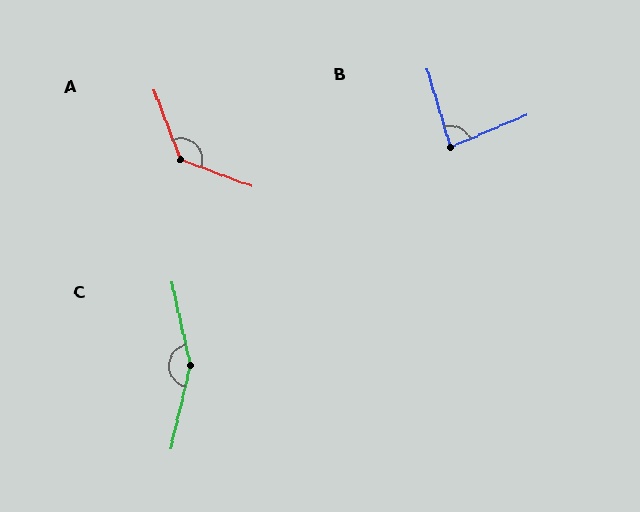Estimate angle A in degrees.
Approximately 132 degrees.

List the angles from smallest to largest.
B (84°), A (132°), C (154°).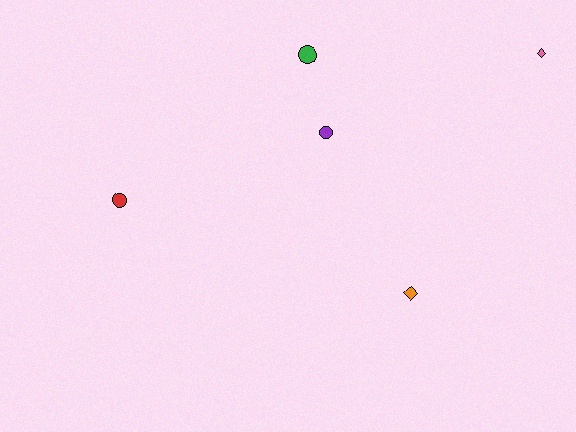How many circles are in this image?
There are 3 circles.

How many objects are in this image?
There are 5 objects.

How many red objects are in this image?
There is 1 red object.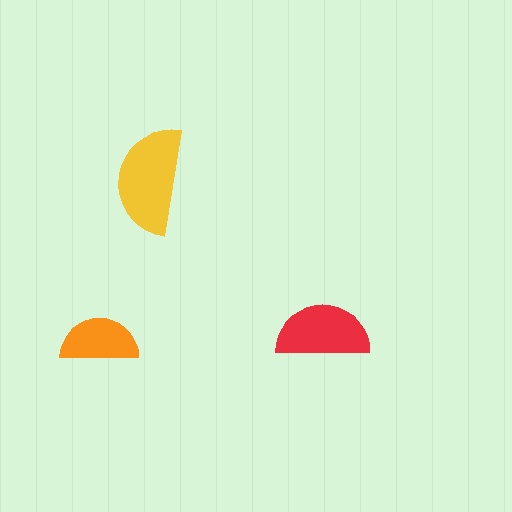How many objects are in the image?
There are 3 objects in the image.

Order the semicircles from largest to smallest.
the yellow one, the red one, the orange one.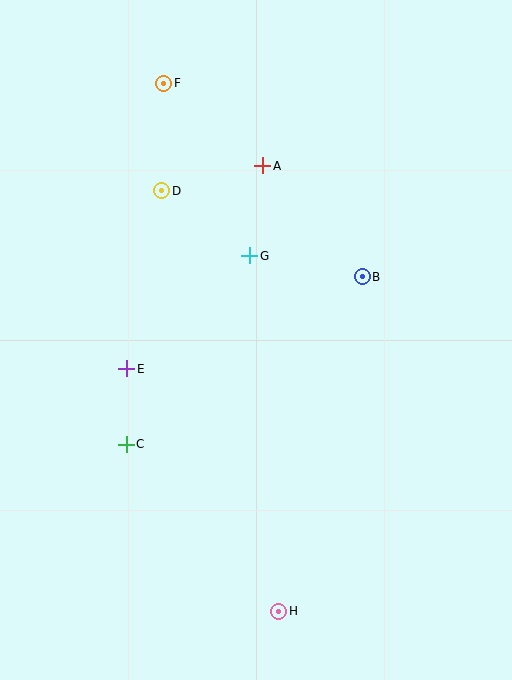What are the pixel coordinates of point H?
Point H is at (279, 611).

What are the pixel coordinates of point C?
Point C is at (126, 444).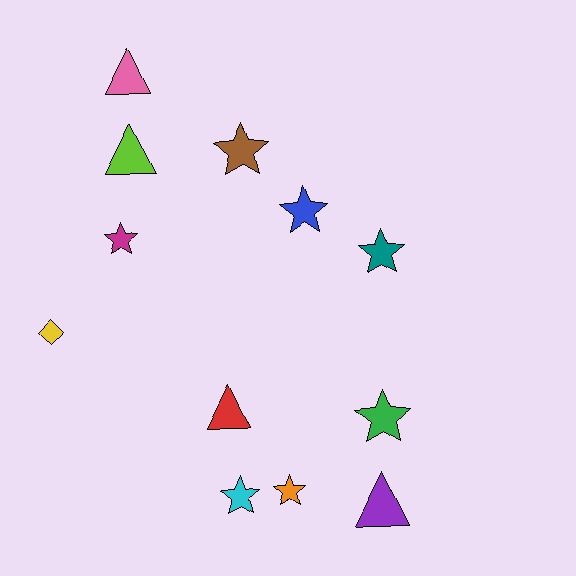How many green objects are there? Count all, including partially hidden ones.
There is 1 green object.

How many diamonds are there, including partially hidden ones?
There is 1 diamond.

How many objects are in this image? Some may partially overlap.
There are 12 objects.